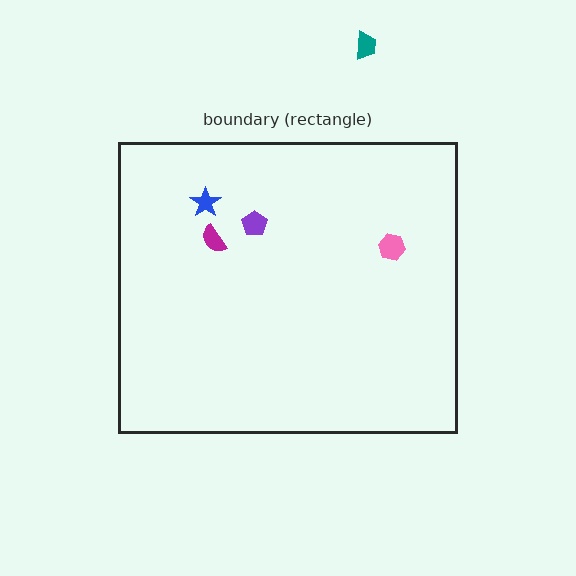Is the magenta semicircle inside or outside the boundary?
Inside.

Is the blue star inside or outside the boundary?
Inside.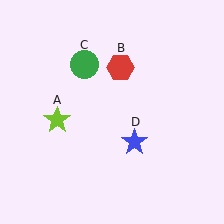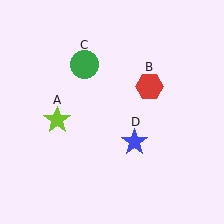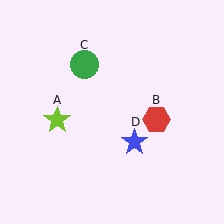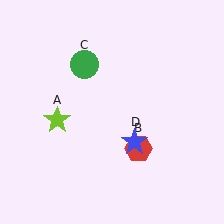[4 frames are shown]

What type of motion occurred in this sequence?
The red hexagon (object B) rotated clockwise around the center of the scene.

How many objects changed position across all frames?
1 object changed position: red hexagon (object B).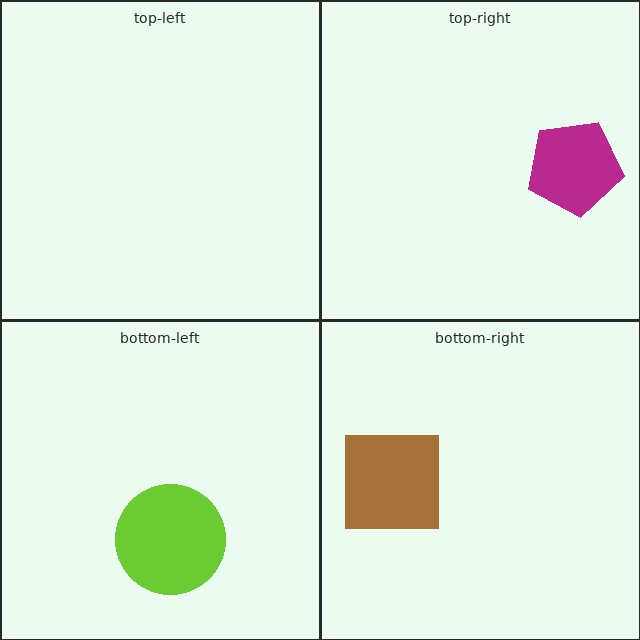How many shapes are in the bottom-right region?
1.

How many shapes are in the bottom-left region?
1.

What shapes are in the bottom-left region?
The lime circle.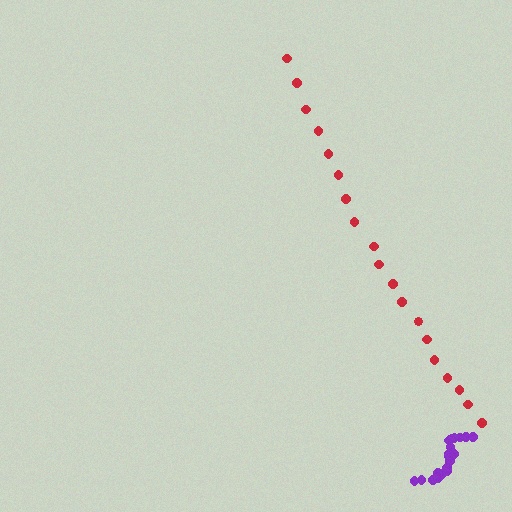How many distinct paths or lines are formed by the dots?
There are 2 distinct paths.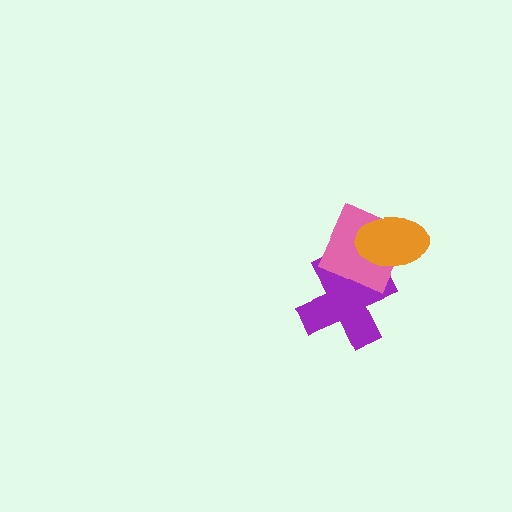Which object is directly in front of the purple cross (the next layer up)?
The pink square is directly in front of the purple cross.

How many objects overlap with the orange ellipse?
2 objects overlap with the orange ellipse.